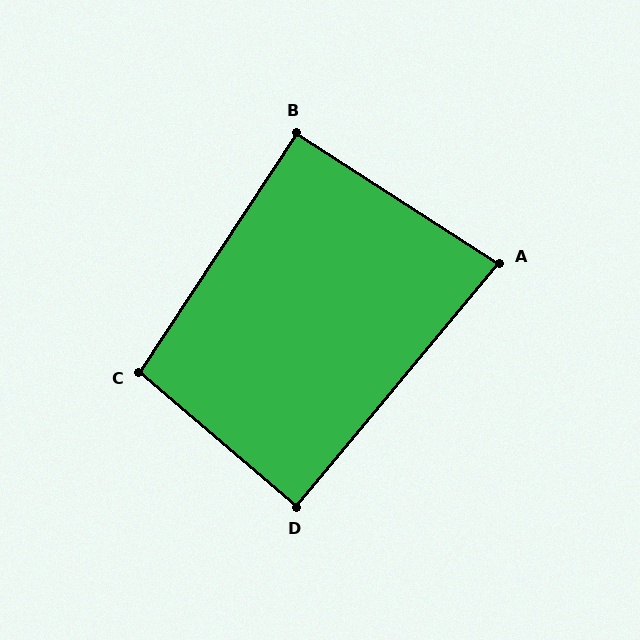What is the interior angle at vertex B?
Approximately 91 degrees (approximately right).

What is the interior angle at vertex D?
Approximately 89 degrees (approximately right).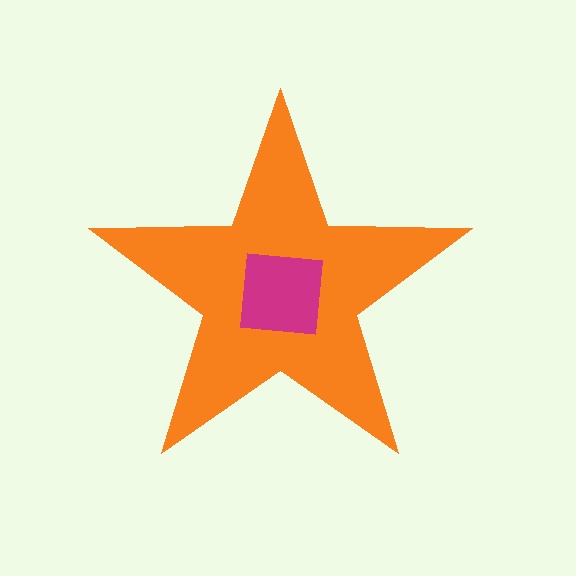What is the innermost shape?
The magenta square.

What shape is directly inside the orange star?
The magenta square.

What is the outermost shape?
The orange star.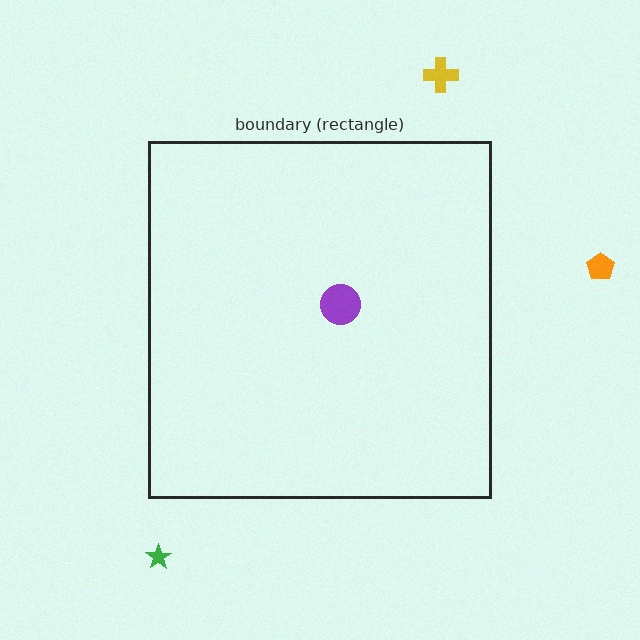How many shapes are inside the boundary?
1 inside, 3 outside.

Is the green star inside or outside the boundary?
Outside.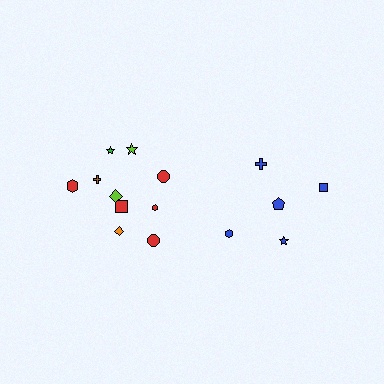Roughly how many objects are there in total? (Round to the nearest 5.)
Roughly 15 objects in total.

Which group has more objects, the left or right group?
The left group.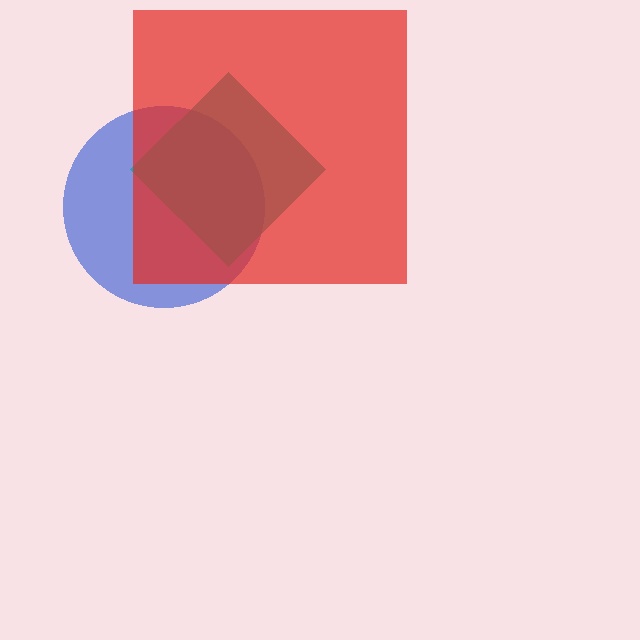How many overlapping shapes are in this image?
There are 3 overlapping shapes in the image.